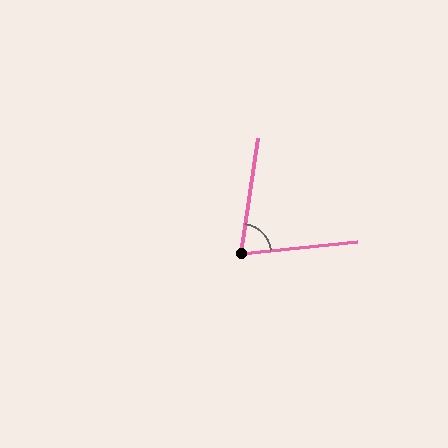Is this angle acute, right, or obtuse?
It is acute.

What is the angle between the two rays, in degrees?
Approximately 76 degrees.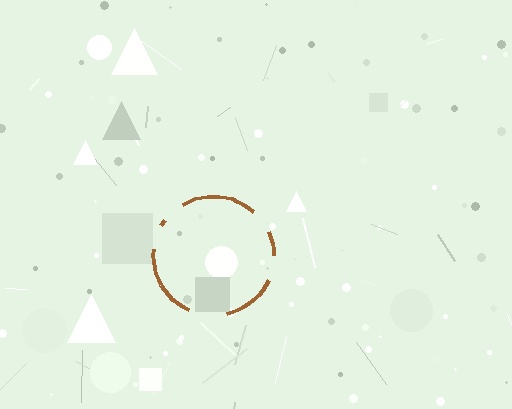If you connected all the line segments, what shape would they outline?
They would outline a circle.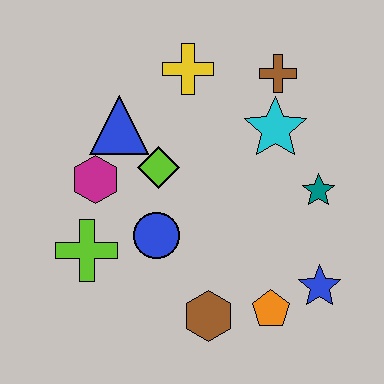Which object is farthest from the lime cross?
The brown cross is farthest from the lime cross.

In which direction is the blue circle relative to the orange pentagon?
The blue circle is to the left of the orange pentagon.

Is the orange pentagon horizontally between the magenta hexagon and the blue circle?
No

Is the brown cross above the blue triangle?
Yes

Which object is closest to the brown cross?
The cyan star is closest to the brown cross.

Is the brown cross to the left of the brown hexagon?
No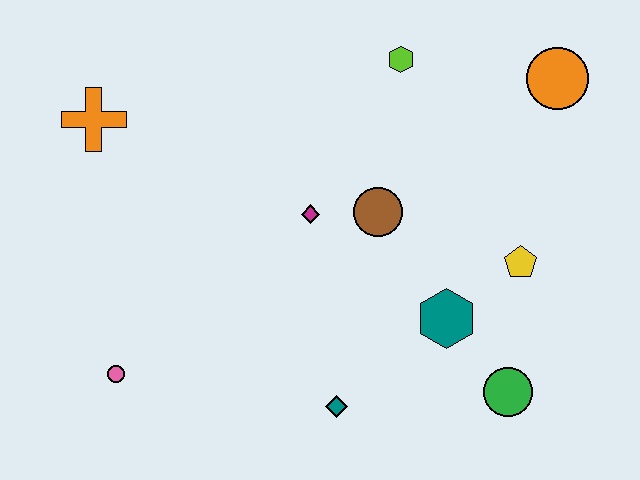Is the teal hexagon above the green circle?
Yes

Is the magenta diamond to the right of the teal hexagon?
No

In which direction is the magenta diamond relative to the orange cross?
The magenta diamond is to the right of the orange cross.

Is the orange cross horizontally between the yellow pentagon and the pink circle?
No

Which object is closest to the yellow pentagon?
The teal hexagon is closest to the yellow pentagon.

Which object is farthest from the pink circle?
The orange circle is farthest from the pink circle.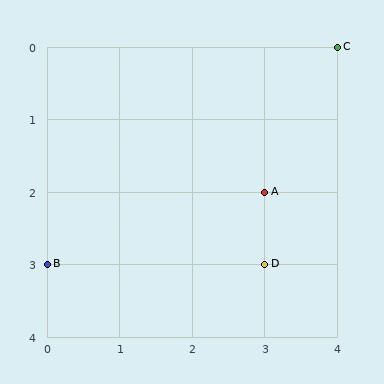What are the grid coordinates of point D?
Point D is at grid coordinates (3, 3).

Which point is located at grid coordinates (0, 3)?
Point B is at (0, 3).